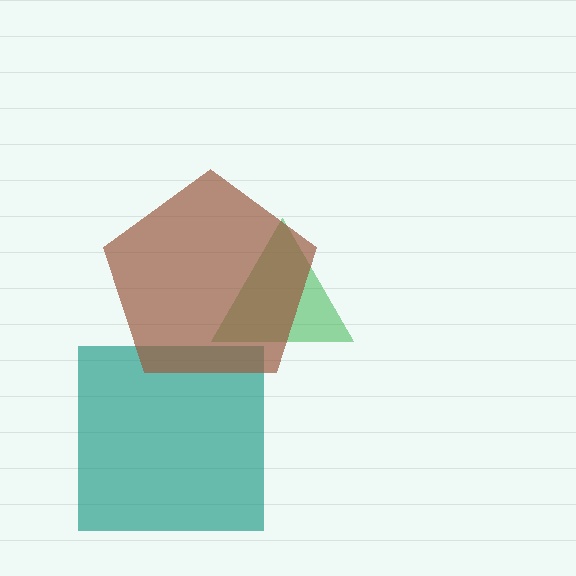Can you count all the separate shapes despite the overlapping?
Yes, there are 3 separate shapes.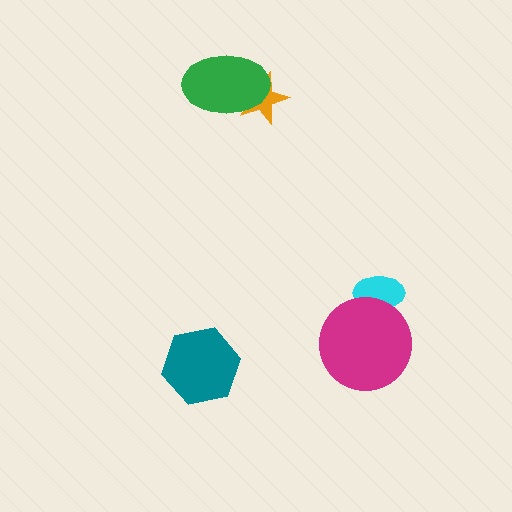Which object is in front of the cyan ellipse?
The magenta circle is in front of the cyan ellipse.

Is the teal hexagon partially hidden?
No, no other shape covers it.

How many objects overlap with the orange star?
1 object overlaps with the orange star.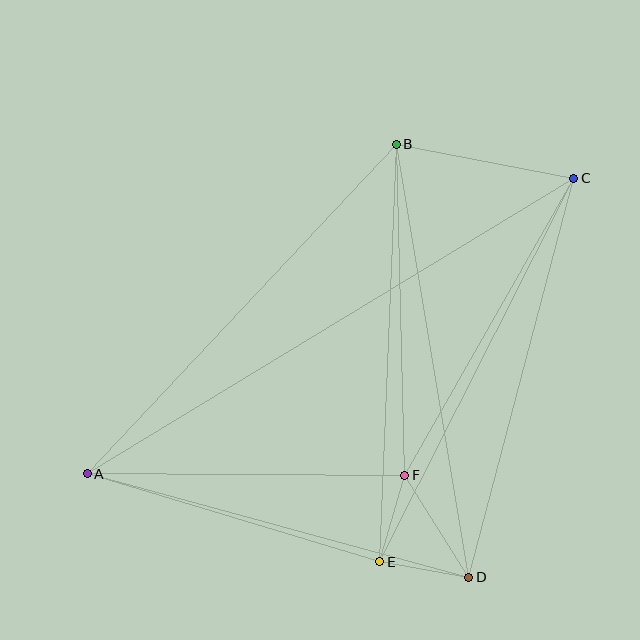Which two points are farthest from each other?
Points A and C are farthest from each other.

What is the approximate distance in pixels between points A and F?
The distance between A and F is approximately 318 pixels.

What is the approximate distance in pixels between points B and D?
The distance between B and D is approximately 439 pixels.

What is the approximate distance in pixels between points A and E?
The distance between A and E is approximately 306 pixels.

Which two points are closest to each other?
Points E and F are closest to each other.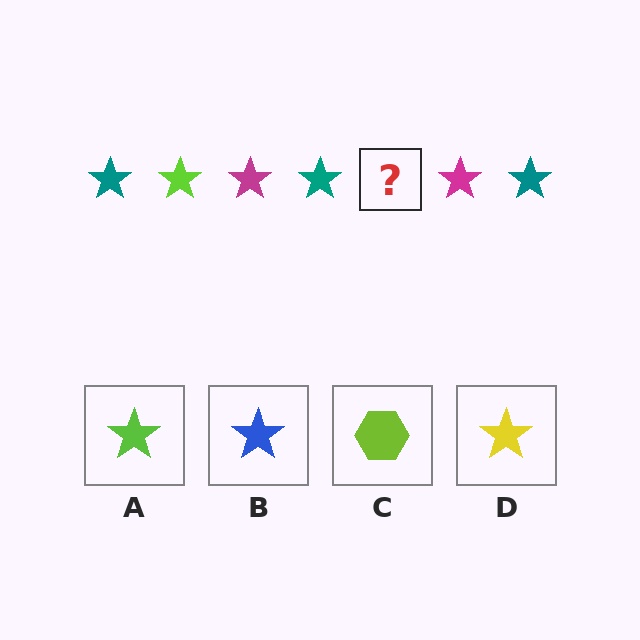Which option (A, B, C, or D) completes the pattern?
A.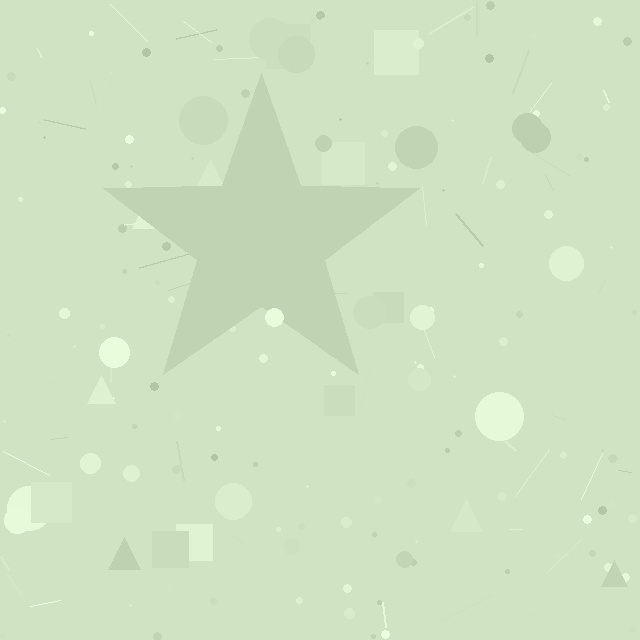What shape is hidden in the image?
A star is hidden in the image.